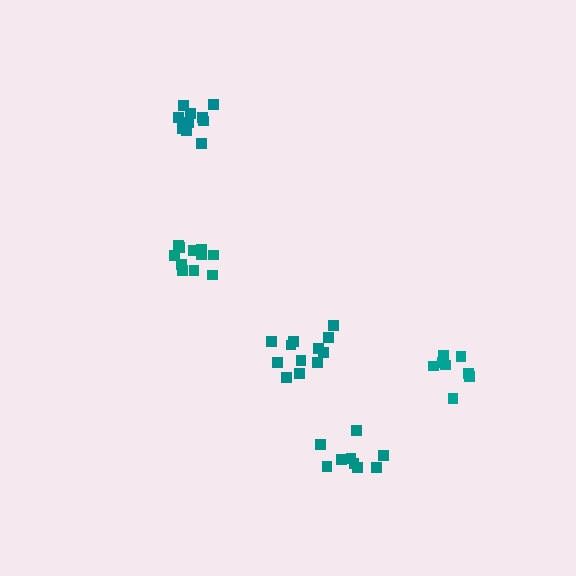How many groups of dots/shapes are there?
There are 5 groups.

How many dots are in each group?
Group 1: 9 dots, Group 2: 11 dots, Group 3: 11 dots, Group 4: 8 dots, Group 5: 12 dots (51 total).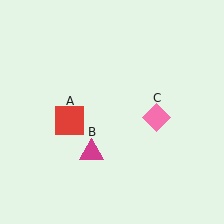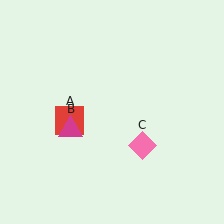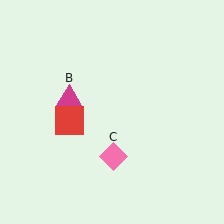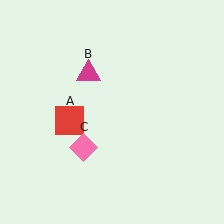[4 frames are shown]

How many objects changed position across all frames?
2 objects changed position: magenta triangle (object B), pink diamond (object C).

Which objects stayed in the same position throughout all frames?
Red square (object A) remained stationary.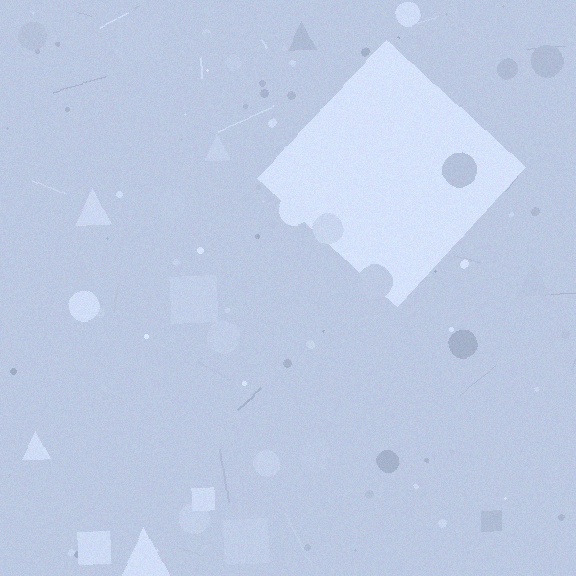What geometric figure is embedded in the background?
A diamond is embedded in the background.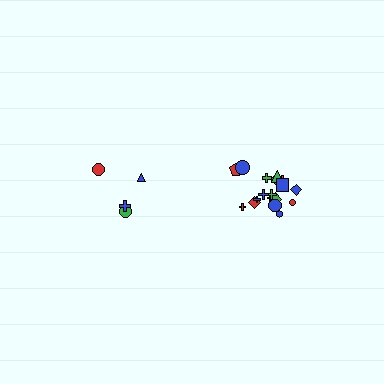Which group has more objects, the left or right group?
The right group.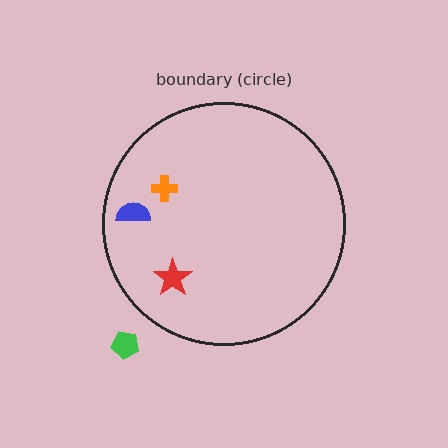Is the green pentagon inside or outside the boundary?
Outside.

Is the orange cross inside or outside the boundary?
Inside.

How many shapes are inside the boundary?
3 inside, 1 outside.